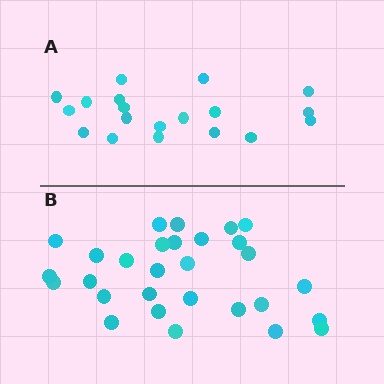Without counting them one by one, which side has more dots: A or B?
Region B (the bottom region) has more dots.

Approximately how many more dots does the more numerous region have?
Region B has roughly 10 or so more dots than region A.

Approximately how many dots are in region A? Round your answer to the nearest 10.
About 20 dots. (The exact count is 19, which rounds to 20.)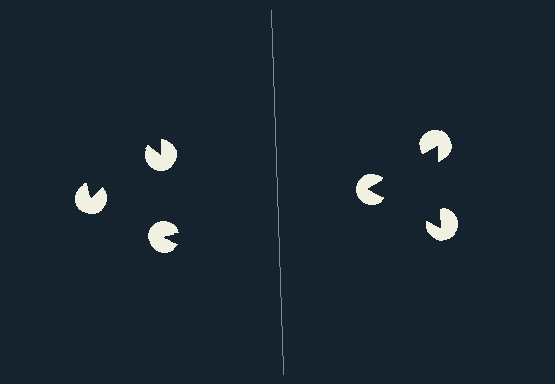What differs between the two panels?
The pac-man discs are positioned identically on both sides; only the wedge orientations differ. On the right they align to a triangle; on the left they are misaligned.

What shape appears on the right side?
An illusory triangle.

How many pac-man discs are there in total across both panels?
6 — 3 on each side.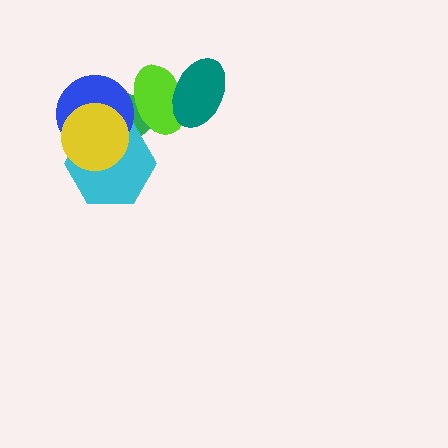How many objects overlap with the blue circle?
4 objects overlap with the blue circle.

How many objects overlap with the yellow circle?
3 objects overlap with the yellow circle.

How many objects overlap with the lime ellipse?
3 objects overlap with the lime ellipse.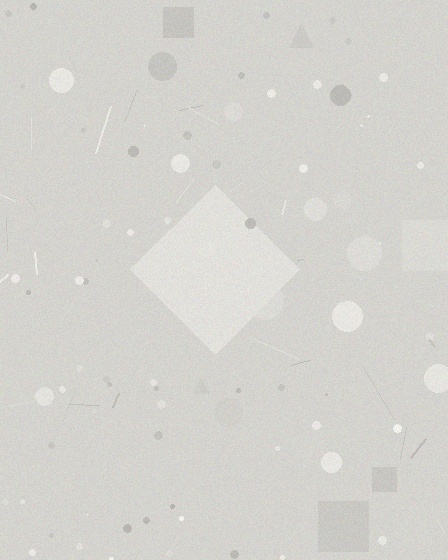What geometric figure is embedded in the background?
A diamond is embedded in the background.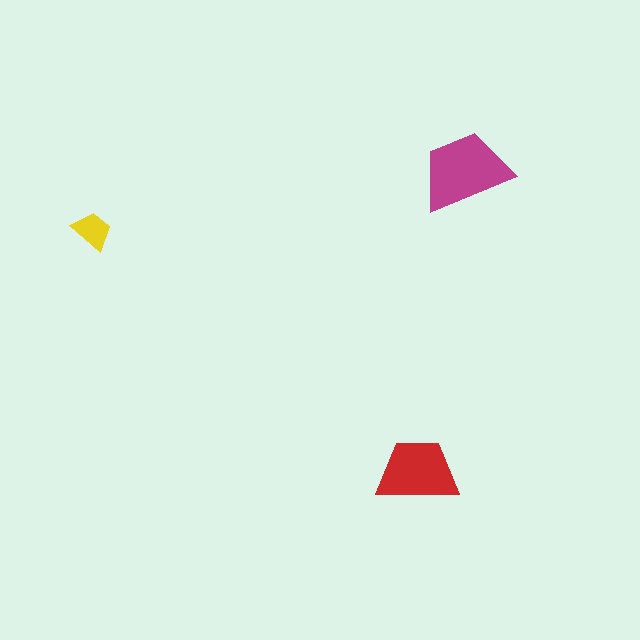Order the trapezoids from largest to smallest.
the magenta one, the red one, the yellow one.